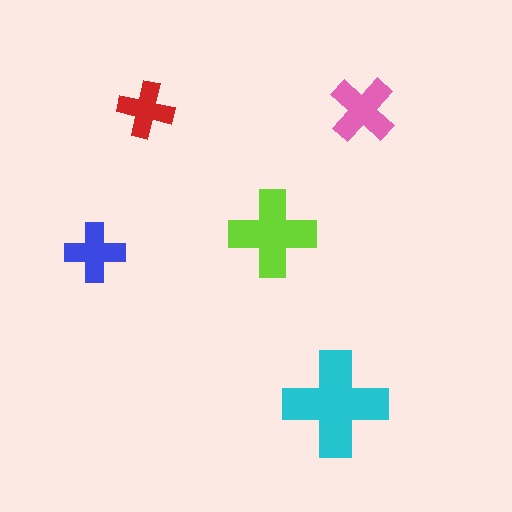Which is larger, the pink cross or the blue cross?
The pink one.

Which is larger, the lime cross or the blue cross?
The lime one.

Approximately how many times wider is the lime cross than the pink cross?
About 1.5 times wider.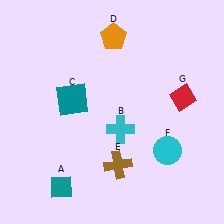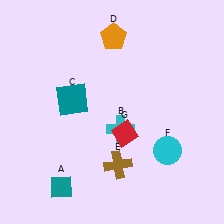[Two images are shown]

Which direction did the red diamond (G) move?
The red diamond (G) moved left.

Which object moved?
The red diamond (G) moved left.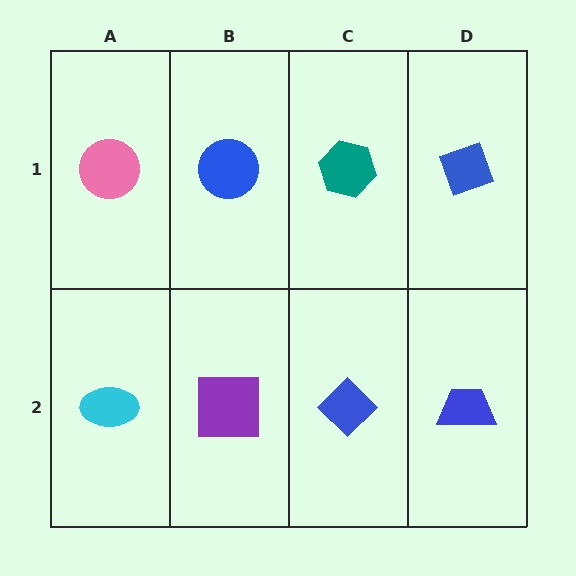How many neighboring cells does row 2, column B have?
3.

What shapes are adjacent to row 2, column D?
A blue diamond (row 1, column D), a blue diamond (row 2, column C).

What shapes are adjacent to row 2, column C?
A teal hexagon (row 1, column C), a purple square (row 2, column B), a blue trapezoid (row 2, column D).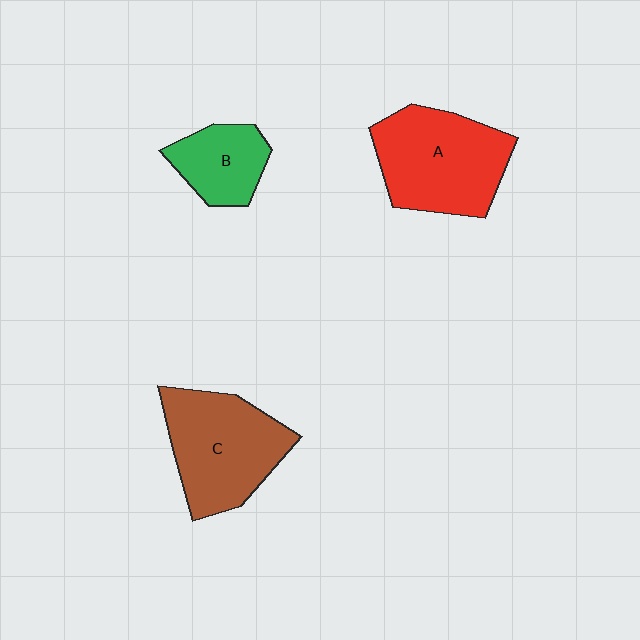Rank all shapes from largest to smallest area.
From largest to smallest: A (red), C (brown), B (green).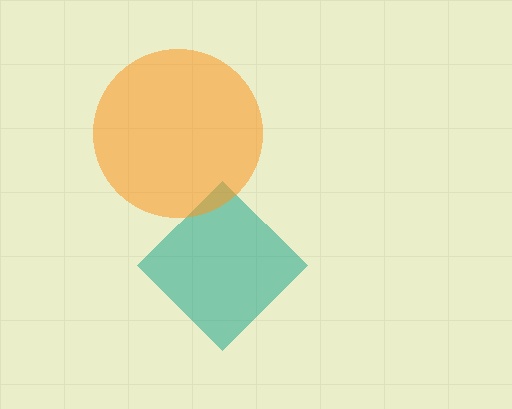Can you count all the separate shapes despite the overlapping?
Yes, there are 2 separate shapes.